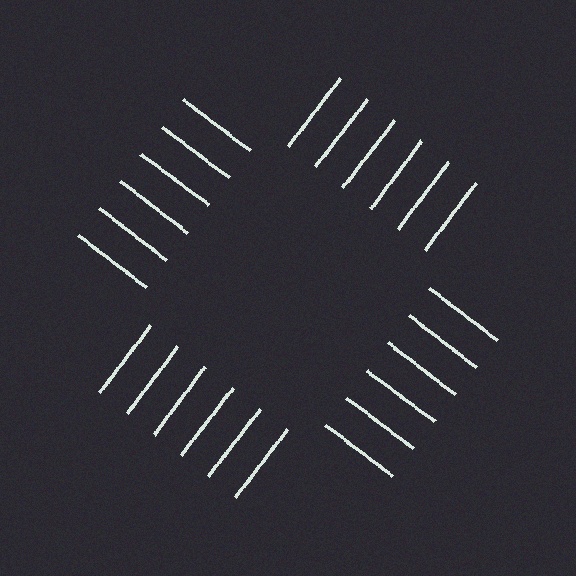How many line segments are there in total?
24 — 6 along each of the 4 edges.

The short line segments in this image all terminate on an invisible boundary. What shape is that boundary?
An illusory square — the line segments terminate on its edges but no continuous stroke is drawn.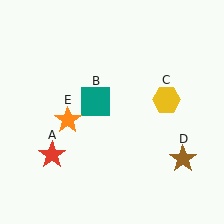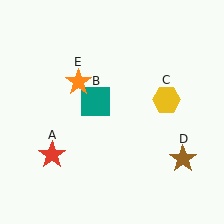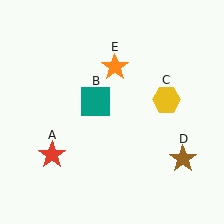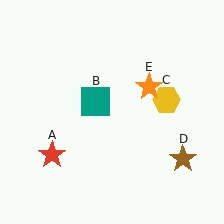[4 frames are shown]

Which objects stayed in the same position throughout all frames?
Red star (object A) and teal square (object B) and yellow hexagon (object C) and brown star (object D) remained stationary.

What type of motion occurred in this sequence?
The orange star (object E) rotated clockwise around the center of the scene.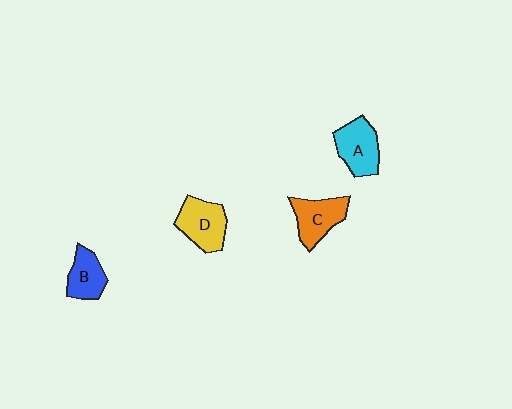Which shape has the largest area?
Shape D (yellow).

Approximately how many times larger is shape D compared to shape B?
Approximately 1.3 times.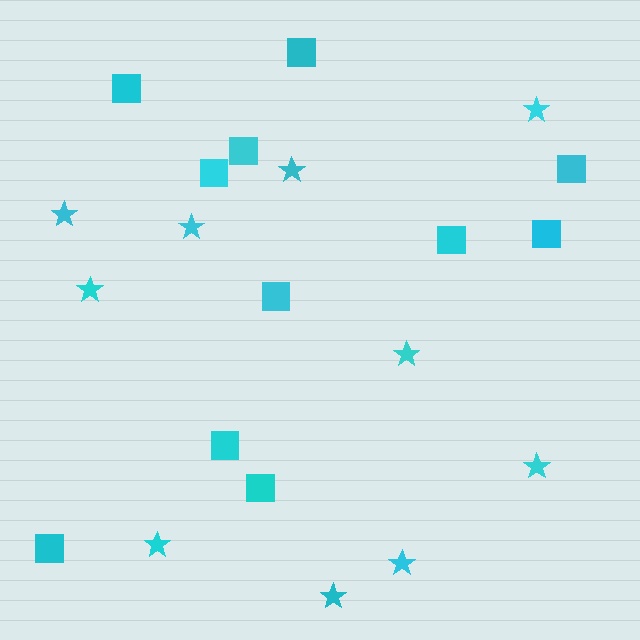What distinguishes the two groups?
There are 2 groups: one group of stars (10) and one group of squares (11).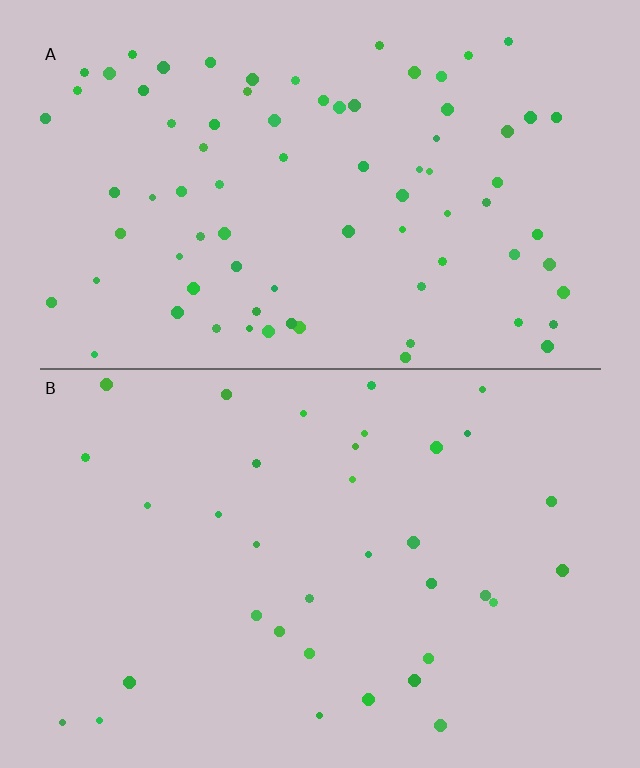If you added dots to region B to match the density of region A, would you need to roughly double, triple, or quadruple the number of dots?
Approximately double.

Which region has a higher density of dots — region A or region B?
A (the top).